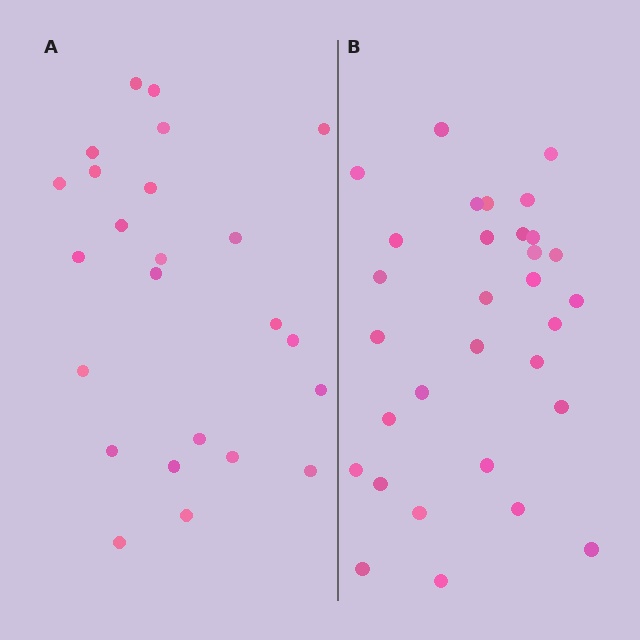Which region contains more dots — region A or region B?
Region B (the right region) has more dots.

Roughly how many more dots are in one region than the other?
Region B has roughly 8 or so more dots than region A.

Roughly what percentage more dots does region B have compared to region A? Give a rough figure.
About 30% more.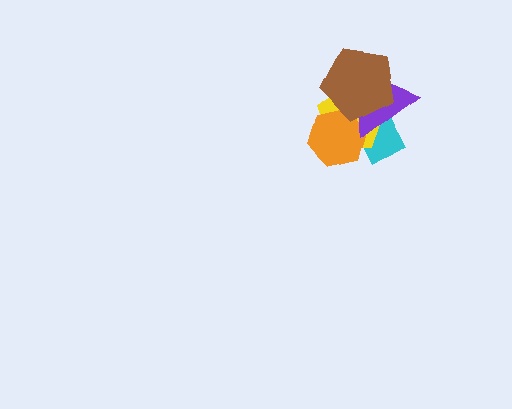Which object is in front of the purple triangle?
The brown pentagon is in front of the purple triangle.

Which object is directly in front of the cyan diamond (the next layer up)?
The yellow pentagon is directly in front of the cyan diamond.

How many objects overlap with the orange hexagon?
4 objects overlap with the orange hexagon.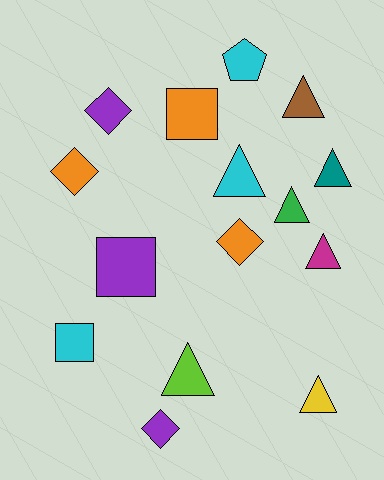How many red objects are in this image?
There are no red objects.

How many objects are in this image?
There are 15 objects.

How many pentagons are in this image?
There is 1 pentagon.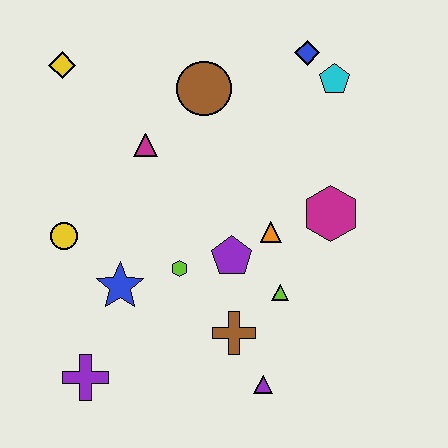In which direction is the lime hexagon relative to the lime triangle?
The lime hexagon is to the left of the lime triangle.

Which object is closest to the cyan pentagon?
The blue diamond is closest to the cyan pentagon.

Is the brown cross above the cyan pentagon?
No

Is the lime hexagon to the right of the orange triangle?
No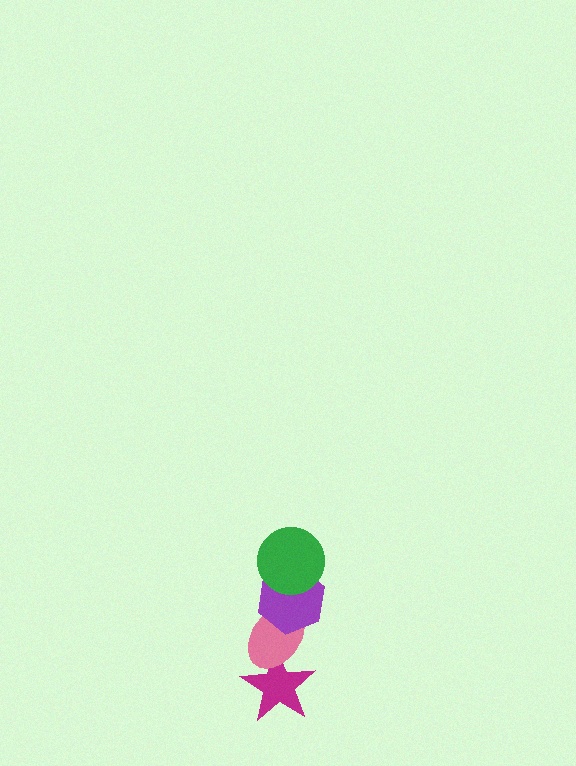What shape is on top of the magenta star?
The pink ellipse is on top of the magenta star.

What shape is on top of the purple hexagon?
The green circle is on top of the purple hexagon.